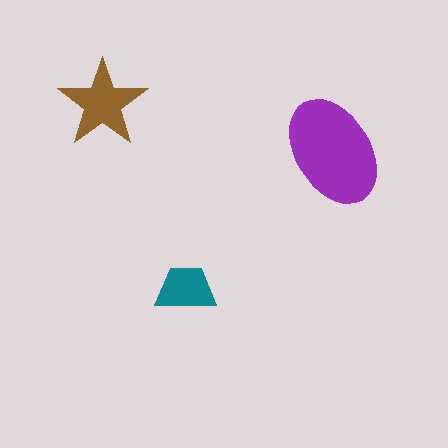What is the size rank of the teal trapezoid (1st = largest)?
3rd.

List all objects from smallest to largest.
The teal trapezoid, the brown star, the purple ellipse.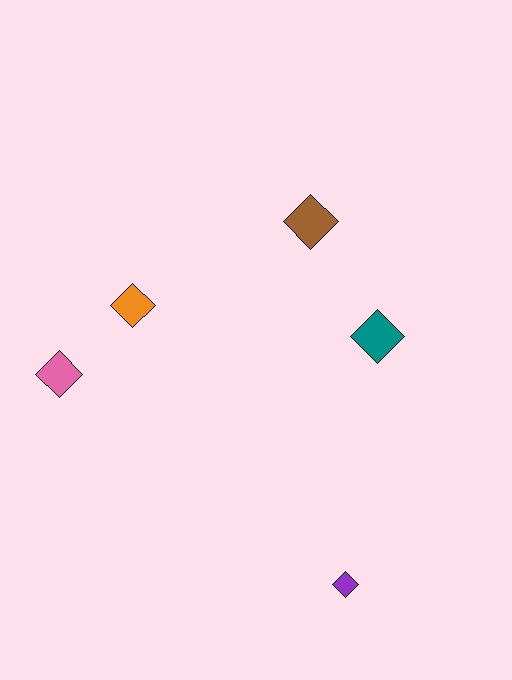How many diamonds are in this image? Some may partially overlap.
There are 5 diamonds.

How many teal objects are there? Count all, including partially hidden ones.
There is 1 teal object.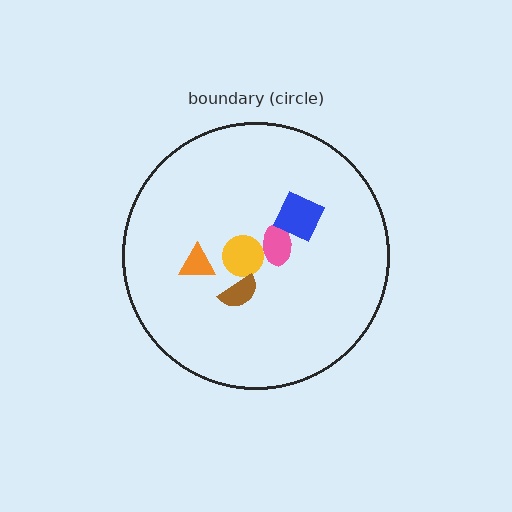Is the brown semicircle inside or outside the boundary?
Inside.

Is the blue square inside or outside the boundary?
Inside.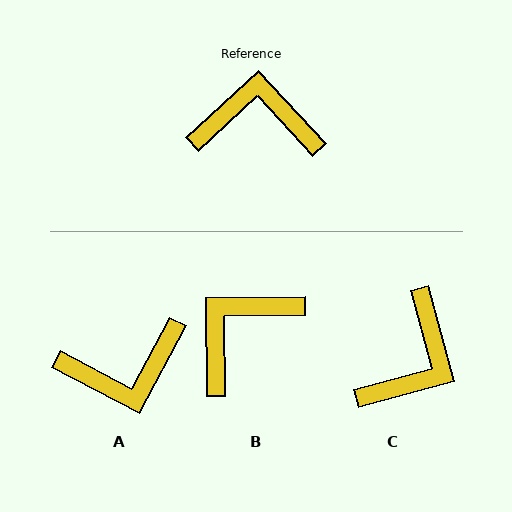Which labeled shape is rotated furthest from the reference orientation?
A, about 160 degrees away.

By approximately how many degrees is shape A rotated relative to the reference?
Approximately 160 degrees clockwise.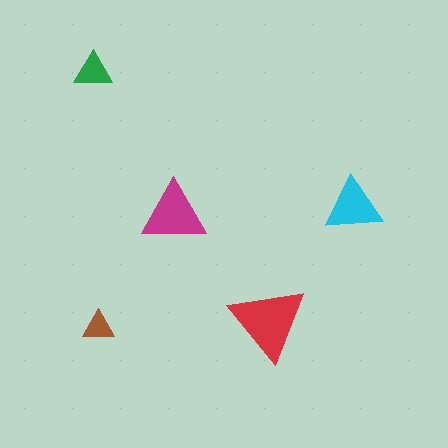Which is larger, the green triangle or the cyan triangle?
The cyan one.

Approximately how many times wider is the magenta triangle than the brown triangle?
About 2 times wider.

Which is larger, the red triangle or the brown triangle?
The red one.